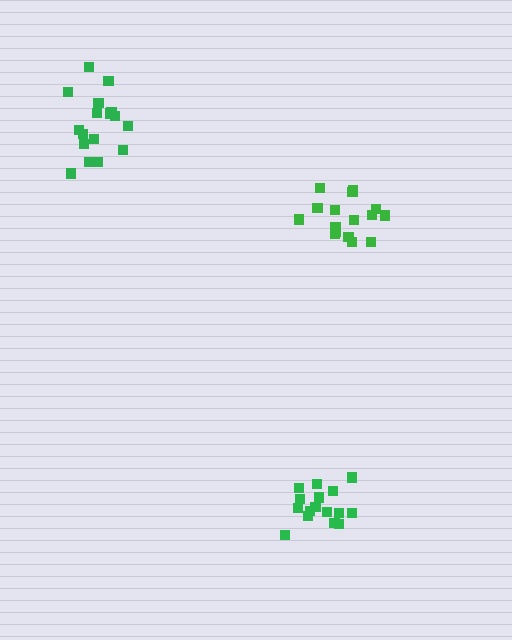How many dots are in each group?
Group 1: 16 dots, Group 2: 16 dots, Group 3: 17 dots (49 total).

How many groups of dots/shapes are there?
There are 3 groups.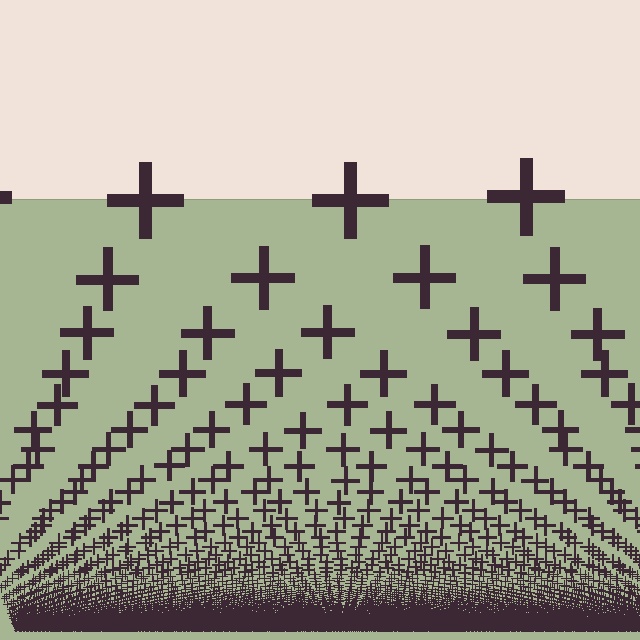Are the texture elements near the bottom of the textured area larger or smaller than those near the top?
Smaller. The gradient is inverted — elements near the bottom are smaller and denser.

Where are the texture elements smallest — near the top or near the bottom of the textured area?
Near the bottom.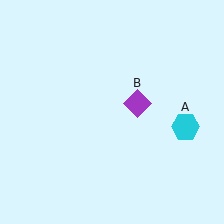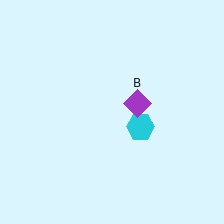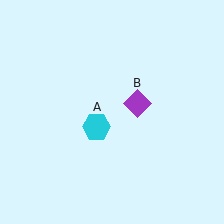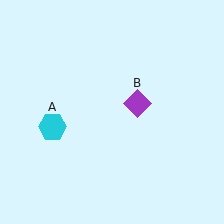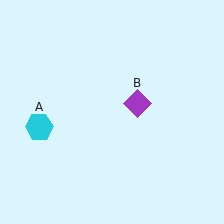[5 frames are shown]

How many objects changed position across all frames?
1 object changed position: cyan hexagon (object A).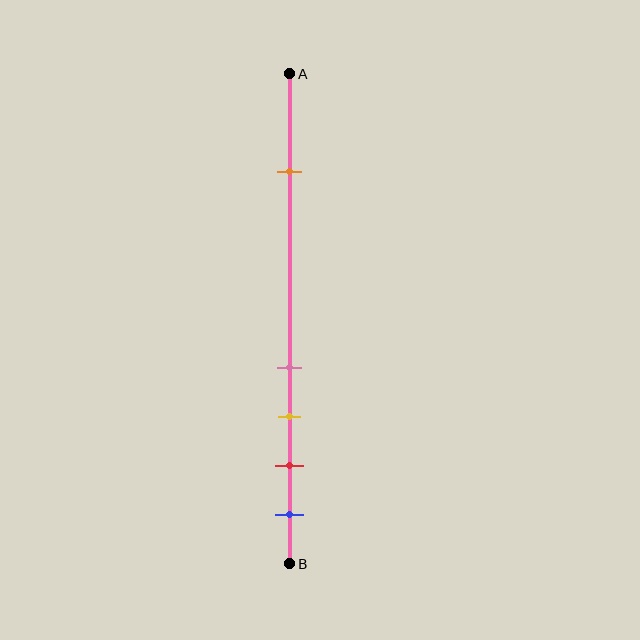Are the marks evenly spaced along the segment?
No, the marks are not evenly spaced.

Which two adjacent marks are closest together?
The pink and yellow marks are the closest adjacent pair.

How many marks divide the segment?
There are 5 marks dividing the segment.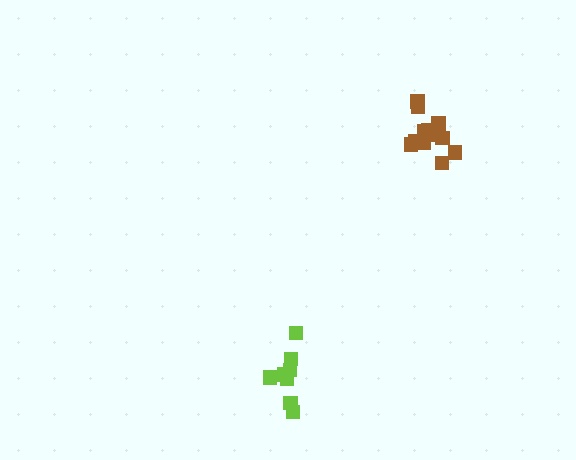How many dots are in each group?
Group 1: 8 dots, Group 2: 12 dots (20 total).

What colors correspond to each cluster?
The clusters are colored: lime, brown.